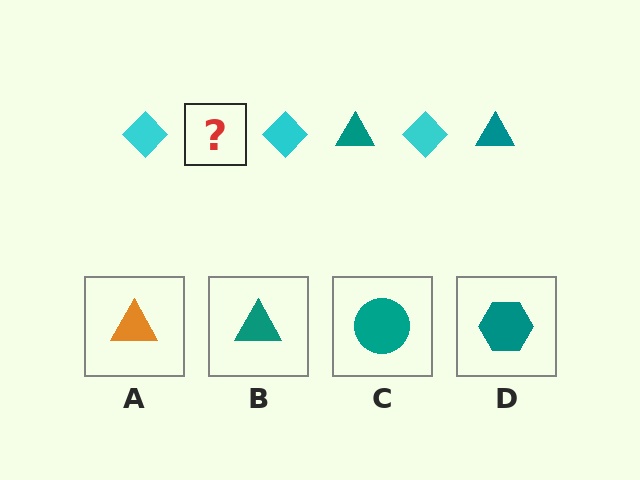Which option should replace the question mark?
Option B.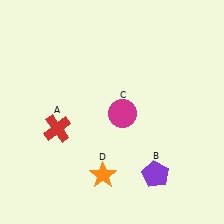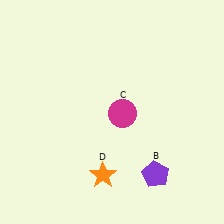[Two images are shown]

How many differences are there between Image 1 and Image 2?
There is 1 difference between the two images.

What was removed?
The red cross (A) was removed in Image 2.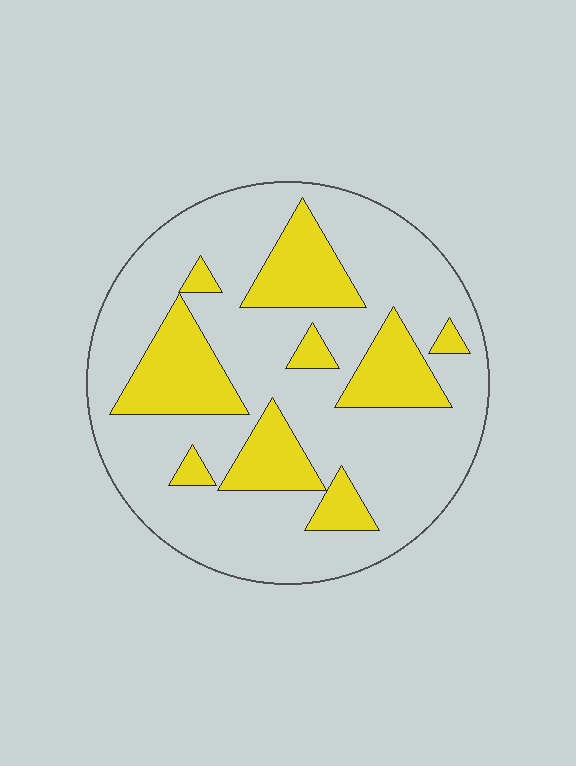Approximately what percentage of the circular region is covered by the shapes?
Approximately 25%.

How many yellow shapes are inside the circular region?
9.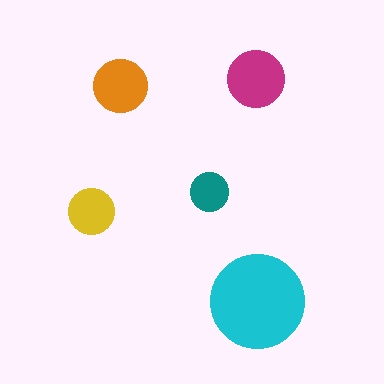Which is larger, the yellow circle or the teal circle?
The yellow one.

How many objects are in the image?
There are 5 objects in the image.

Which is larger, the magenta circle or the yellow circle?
The magenta one.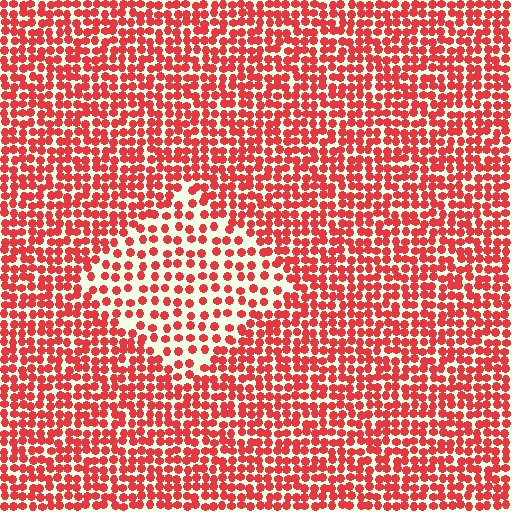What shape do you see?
I see a diamond.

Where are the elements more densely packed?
The elements are more densely packed outside the diamond boundary.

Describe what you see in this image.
The image contains small red elements arranged at two different densities. A diamond-shaped region is visible where the elements are less densely packed than the surrounding area.